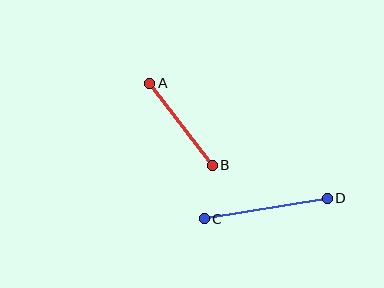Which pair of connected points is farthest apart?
Points C and D are farthest apart.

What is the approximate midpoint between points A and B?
The midpoint is at approximately (181, 124) pixels.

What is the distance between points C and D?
The distance is approximately 125 pixels.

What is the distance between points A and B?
The distance is approximately 103 pixels.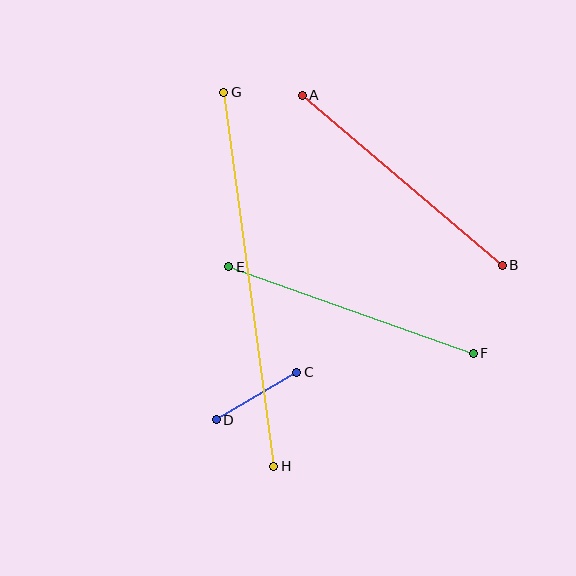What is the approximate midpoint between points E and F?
The midpoint is at approximately (351, 310) pixels.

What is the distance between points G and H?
The distance is approximately 377 pixels.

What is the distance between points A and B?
The distance is approximately 262 pixels.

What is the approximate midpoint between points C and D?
The midpoint is at approximately (256, 396) pixels.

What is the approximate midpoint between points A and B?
The midpoint is at approximately (402, 180) pixels.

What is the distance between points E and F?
The distance is approximately 259 pixels.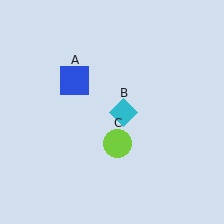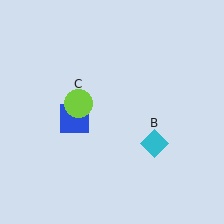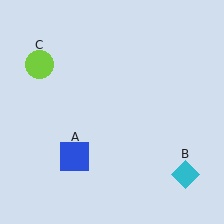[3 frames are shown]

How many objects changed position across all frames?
3 objects changed position: blue square (object A), cyan diamond (object B), lime circle (object C).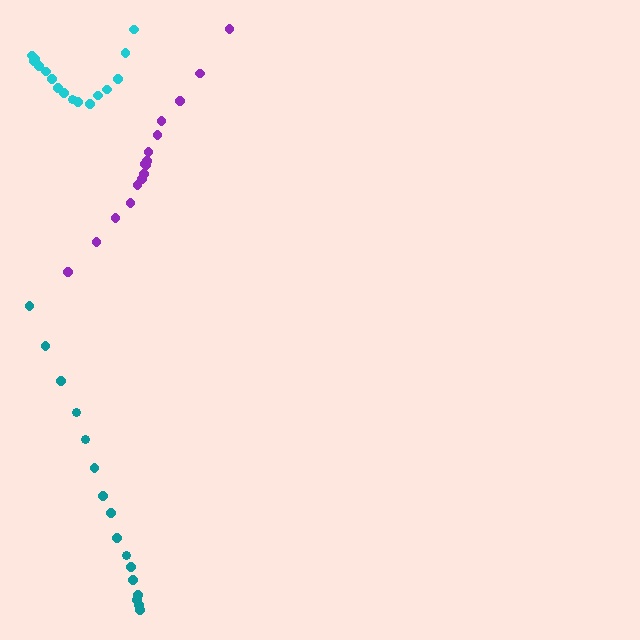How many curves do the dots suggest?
There are 3 distinct paths.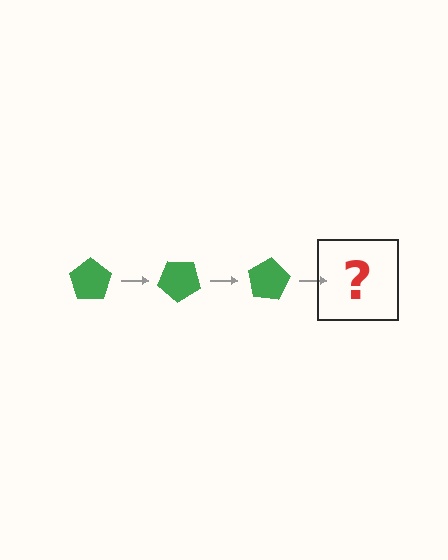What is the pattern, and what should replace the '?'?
The pattern is that the pentagon rotates 40 degrees each step. The '?' should be a green pentagon rotated 120 degrees.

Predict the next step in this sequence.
The next step is a green pentagon rotated 120 degrees.